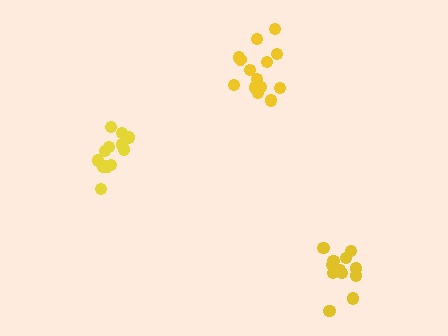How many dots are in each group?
Group 1: 14 dots, Group 2: 13 dots, Group 3: 12 dots (39 total).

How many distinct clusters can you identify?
There are 3 distinct clusters.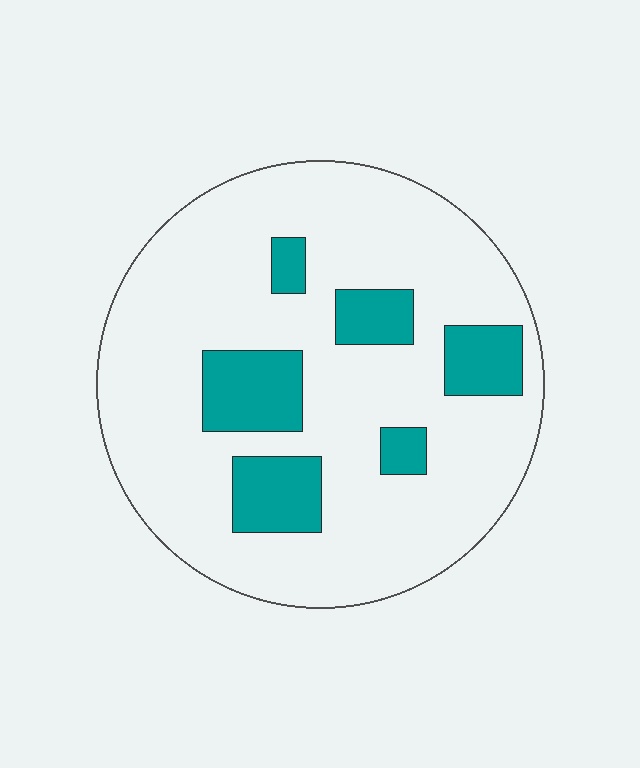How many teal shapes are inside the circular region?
6.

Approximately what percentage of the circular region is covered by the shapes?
Approximately 20%.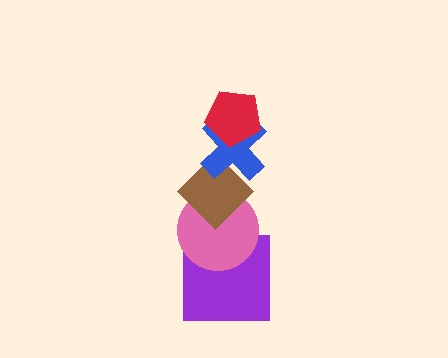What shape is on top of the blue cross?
The red pentagon is on top of the blue cross.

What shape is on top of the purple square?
The pink circle is on top of the purple square.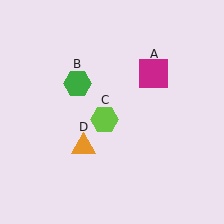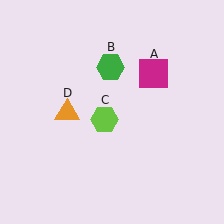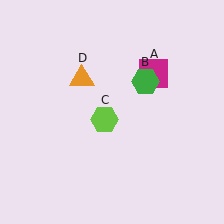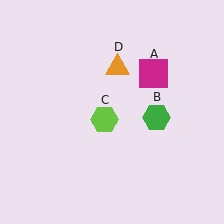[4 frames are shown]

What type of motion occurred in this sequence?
The green hexagon (object B), orange triangle (object D) rotated clockwise around the center of the scene.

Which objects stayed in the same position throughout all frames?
Magenta square (object A) and lime hexagon (object C) remained stationary.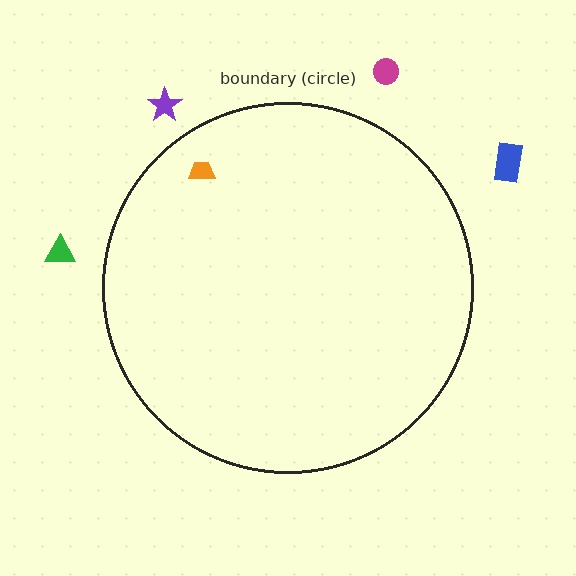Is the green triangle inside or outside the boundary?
Outside.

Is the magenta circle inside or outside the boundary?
Outside.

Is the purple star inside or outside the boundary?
Outside.